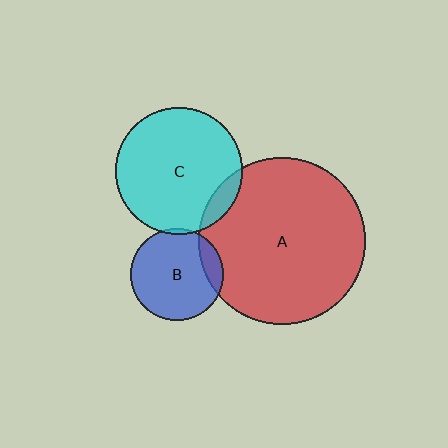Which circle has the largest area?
Circle A (red).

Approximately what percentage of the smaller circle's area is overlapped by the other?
Approximately 15%.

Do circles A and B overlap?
Yes.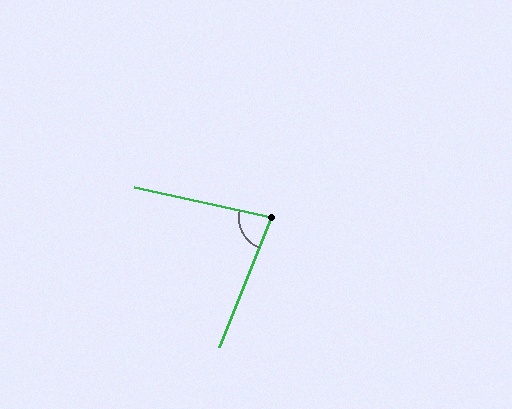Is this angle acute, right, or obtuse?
It is acute.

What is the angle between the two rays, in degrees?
Approximately 80 degrees.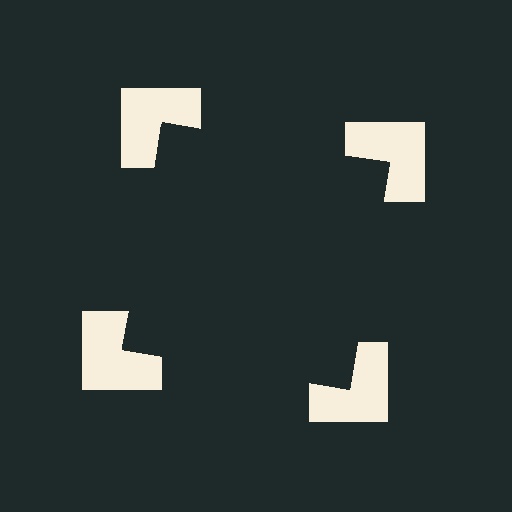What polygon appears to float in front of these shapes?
An illusory square — its edges are inferred from the aligned wedge cuts in the notched squares, not physically drawn.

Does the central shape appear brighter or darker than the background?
It typically appears slightly darker than the background, even though no actual brightness change is drawn.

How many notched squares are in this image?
There are 4 — one at each vertex of the illusory square.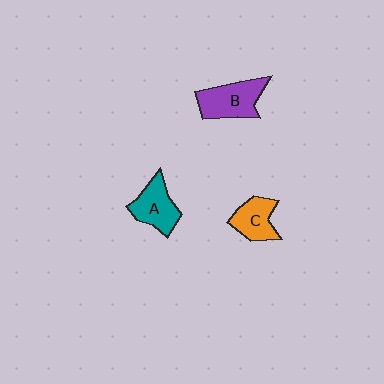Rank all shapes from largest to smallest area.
From largest to smallest: B (purple), A (teal), C (orange).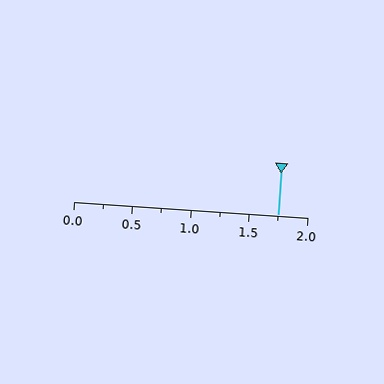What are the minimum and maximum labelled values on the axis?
The axis runs from 0.0 to 2.0.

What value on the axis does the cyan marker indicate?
The marker indicates approximately 1.75.